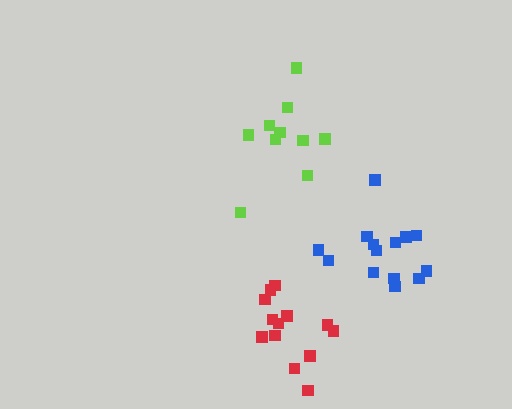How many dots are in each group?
Group 1: 13 dots, Group 2: 14 dots, Group 3: 10 dots (37 total).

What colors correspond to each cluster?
The clusters are colored: red, blue, lime.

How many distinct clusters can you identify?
There are 3 distinct clusters.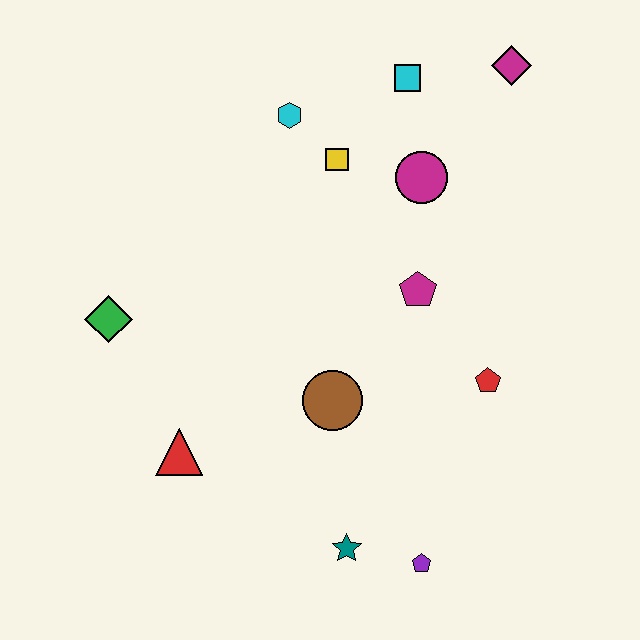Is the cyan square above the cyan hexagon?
Yes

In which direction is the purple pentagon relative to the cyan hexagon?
The purple pentagon is below the cyan hexagon.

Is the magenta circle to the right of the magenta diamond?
No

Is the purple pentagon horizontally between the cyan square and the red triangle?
No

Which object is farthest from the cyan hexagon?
The purple pentagon is farthest from the cyan hexagon.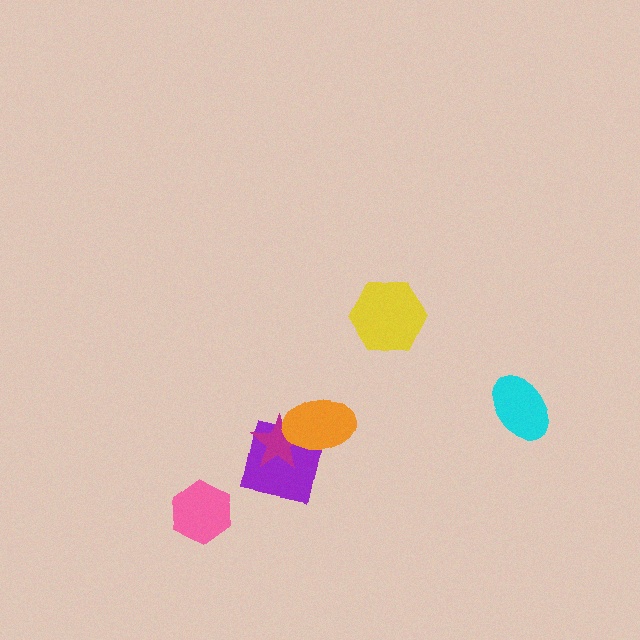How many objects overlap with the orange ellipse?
2 objects overlap with the orange ellipse.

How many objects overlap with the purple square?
2 objects overlap with the purple square.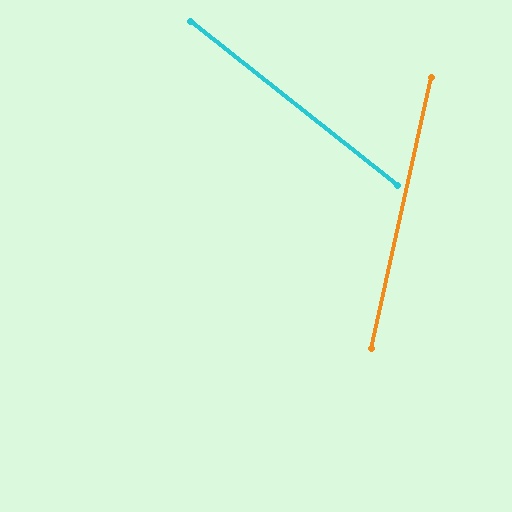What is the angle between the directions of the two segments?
Approximately 64 degrees.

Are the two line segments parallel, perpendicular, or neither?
Neither parallel nor perpendicular — they differ by about 64°.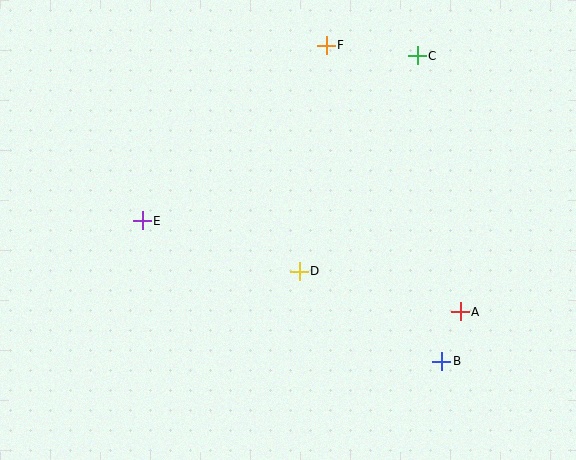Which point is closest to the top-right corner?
Point C is closest to the top-right corner.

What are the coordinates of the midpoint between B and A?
The midpoint between B and A is at (451, 337).